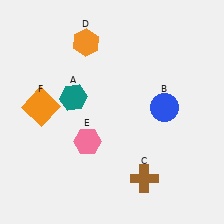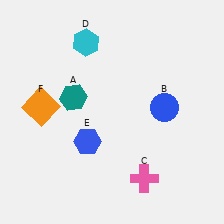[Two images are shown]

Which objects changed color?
C changed from brown to pink. D changed from orange to cyan. E changed from pink to blue.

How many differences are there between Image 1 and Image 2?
There are 3 differences between the two images.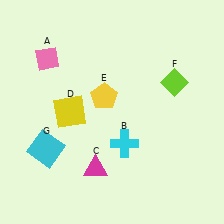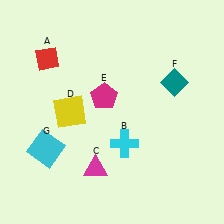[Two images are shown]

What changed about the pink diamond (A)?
In Image 1, A is pink. In Image 2, it changed to red.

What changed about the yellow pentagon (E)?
In Image 1, E is yellow. In Image 2, it changed to magenta.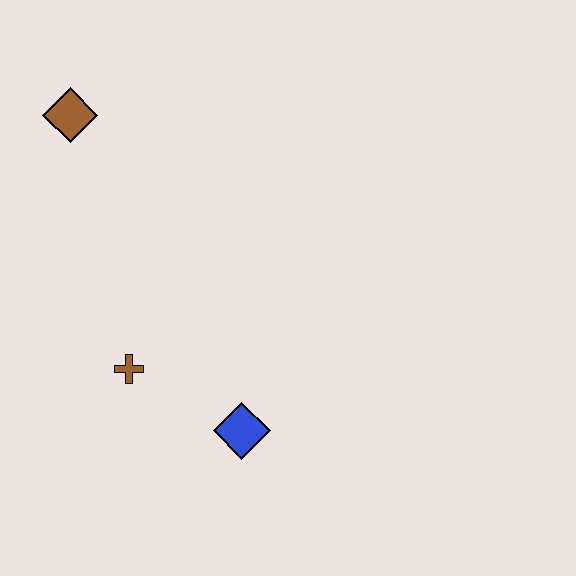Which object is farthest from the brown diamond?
The blue diamond is farthest from the brown diamond.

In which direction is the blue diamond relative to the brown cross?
The blue diamond is to the right of the brown cross.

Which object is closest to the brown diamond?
The brown cross is closest to the brown diamond.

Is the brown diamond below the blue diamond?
No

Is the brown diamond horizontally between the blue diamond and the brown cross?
No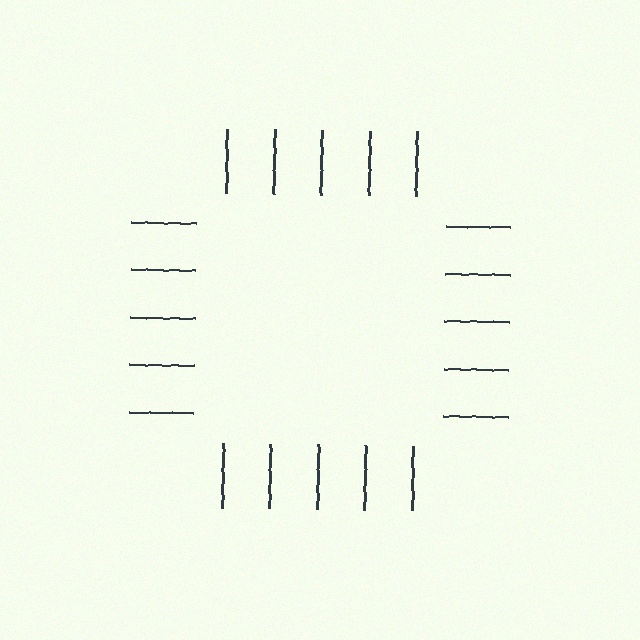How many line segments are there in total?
20 — 5 along each of the 4 edges.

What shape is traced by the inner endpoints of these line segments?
An illusory square — the line segments terminate on its edges but no continuous stroke is drawn.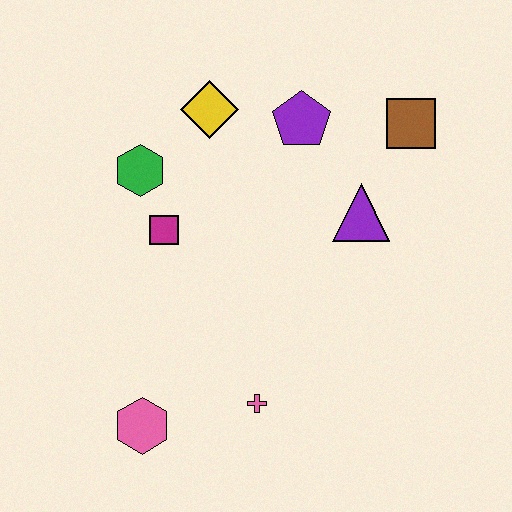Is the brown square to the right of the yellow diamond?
Yes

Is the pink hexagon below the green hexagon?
Yes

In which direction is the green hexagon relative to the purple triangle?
The green hexagon is to the left of the purple triangle.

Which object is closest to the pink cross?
The pink hexagon is closest to the pink cross.